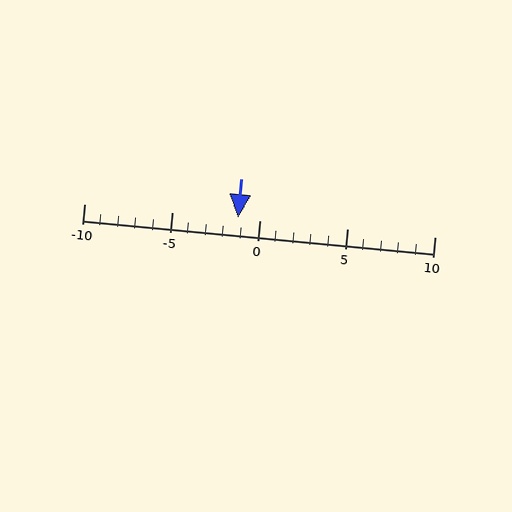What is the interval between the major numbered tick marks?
The major tick marks are spaced 5 units apart.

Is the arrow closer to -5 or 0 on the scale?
The arrow is closer to 0.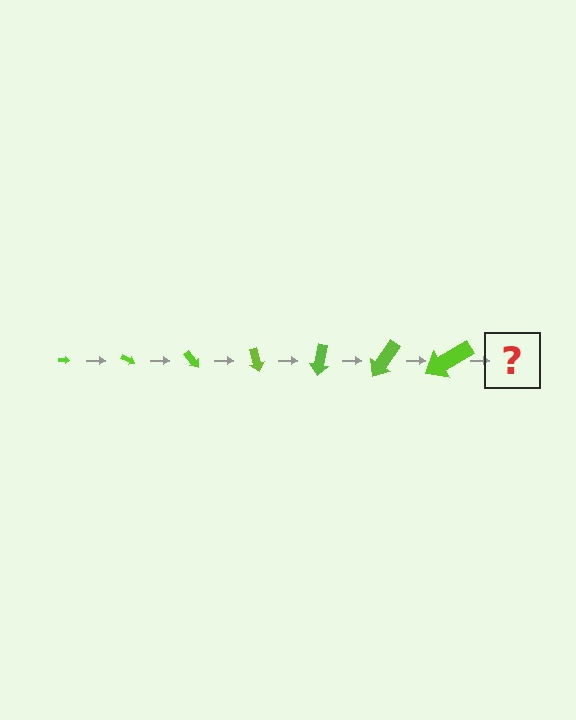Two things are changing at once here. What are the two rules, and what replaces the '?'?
The two rules are that the arrow grows larger each step and it rotates 25 degrees each step. The '?' should be an arrow, larger than the previous one and rotated 175 degrees from the start.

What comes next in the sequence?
The next element should be an arrow, larger than the previous one and rotated 175 degrees from the start.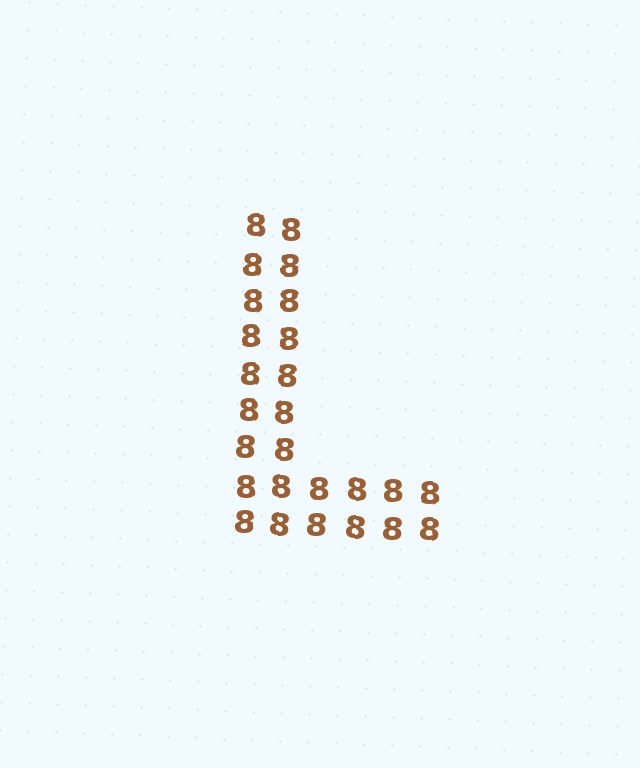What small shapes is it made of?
It is made of small digit 8's.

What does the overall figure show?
The overall figure shows the letter L.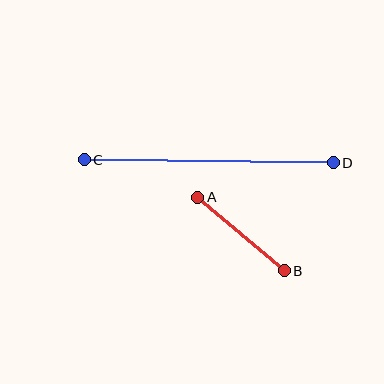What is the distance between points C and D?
The distance is approximately 249 pixels.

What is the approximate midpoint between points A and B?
The midpoint is at approximately (241, 234) pixels.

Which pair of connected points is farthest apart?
Points C and D are farthest apart.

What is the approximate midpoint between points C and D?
The midpoint is at approximately (209, 161) pixels.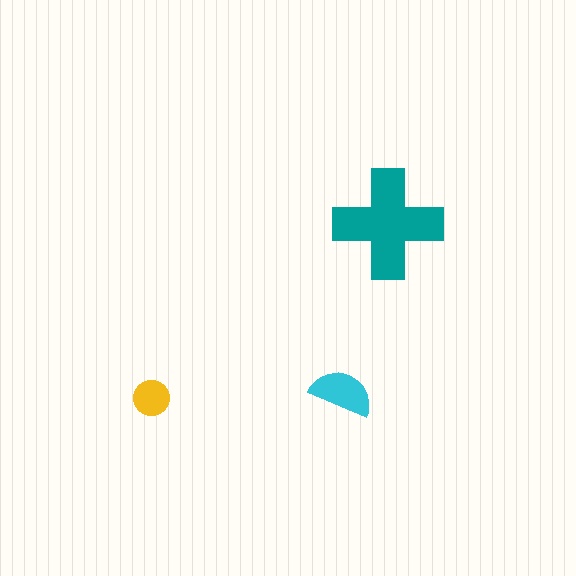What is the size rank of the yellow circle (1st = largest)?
3rd.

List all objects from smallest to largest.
The yellow circle, the cyan semicircle, the teal cross.